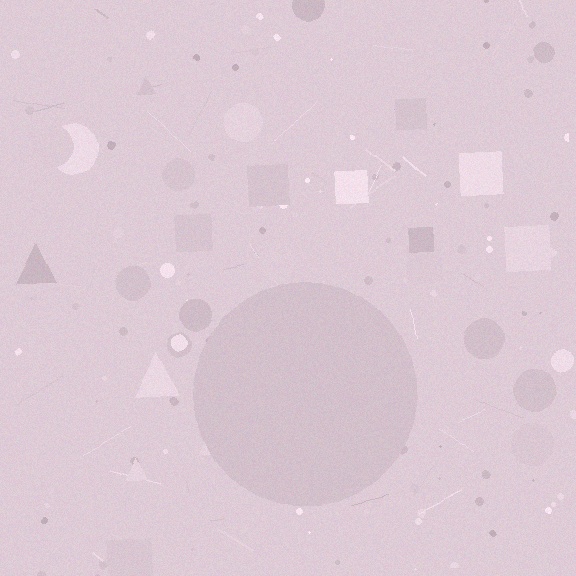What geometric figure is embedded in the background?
A circle is embedded in the background.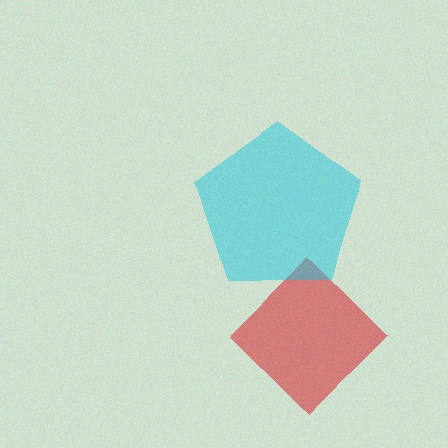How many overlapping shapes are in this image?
There are 2 overlapping shapes in the image.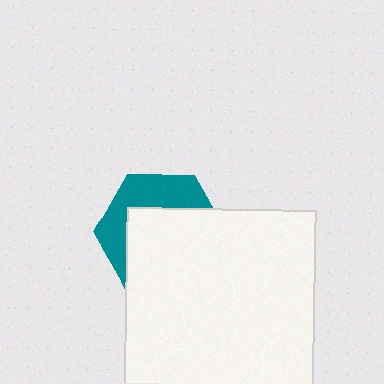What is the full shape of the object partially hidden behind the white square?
The partially hidden object is a teal hexagon.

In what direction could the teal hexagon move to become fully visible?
The teal hexagon could move up. That would shift it out from behind the white square entirely.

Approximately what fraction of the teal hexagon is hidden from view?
Roughly 62% of the teal hexagon is hidden behind the white square.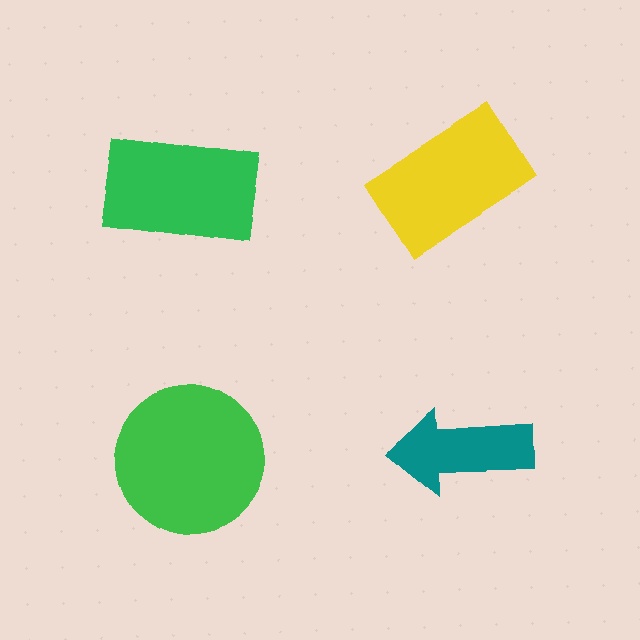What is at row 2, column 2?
A teal arrow.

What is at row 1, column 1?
A green rectangle.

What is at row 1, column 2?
A yellow rectangle.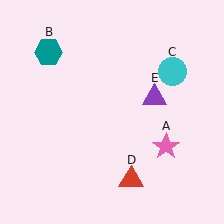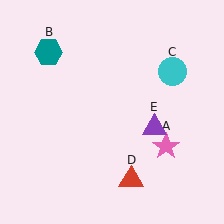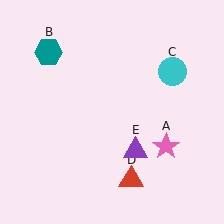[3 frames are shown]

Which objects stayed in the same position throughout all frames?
Pink star (object A) and teal hexagon (object B) and cyan circle (object C) and red triangle (object D) remained stationary.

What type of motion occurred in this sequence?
The purple triangle (object E) rotated clockwise around the center of the scene.